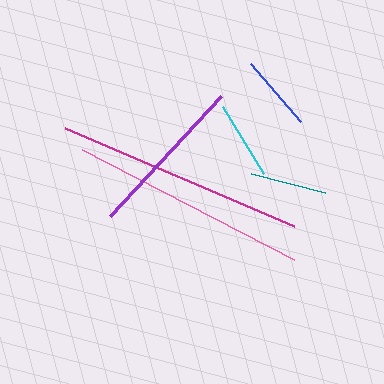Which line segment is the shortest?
The blue line is the shortest at approximately 76 pixels.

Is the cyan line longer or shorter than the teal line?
The cyan line is longer than the teal line.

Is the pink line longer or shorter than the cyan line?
The pink line is longer than the cyan line.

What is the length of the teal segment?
The teal segment is approximately 77 pixels long.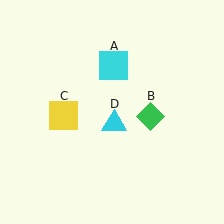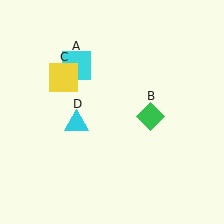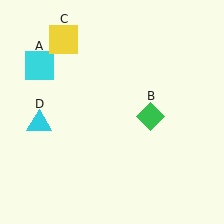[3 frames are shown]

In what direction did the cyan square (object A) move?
The cyan square (object A) moved left.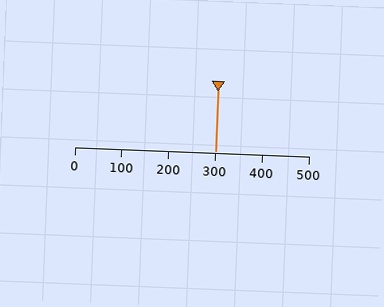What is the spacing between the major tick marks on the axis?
The major ticks are spaced 100 apart.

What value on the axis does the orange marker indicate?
The marker indicates approximately 300.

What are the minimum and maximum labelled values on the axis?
The axis runs from 0 to 500.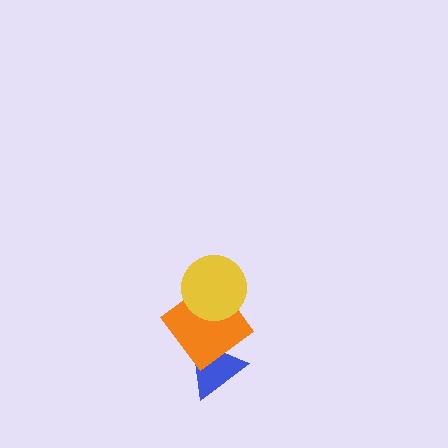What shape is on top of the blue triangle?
The orange diamond is on top of the blue triangle.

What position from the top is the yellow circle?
The yellow circle is 1st from the top.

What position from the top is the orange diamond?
The orange diamond is 2nd from the top.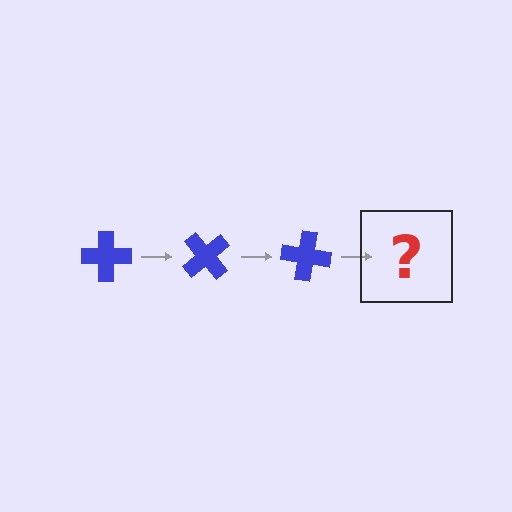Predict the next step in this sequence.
The next step is a blue cross rotated 150 degrees.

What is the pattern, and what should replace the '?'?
The pattern is that the cross rotates 50 degrees each step. The '?' should be a blue cross rotated 150 degrees.